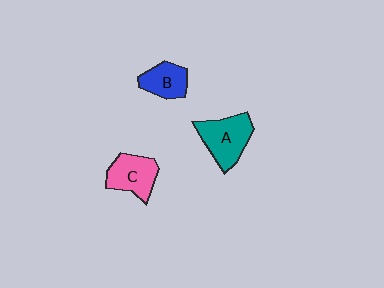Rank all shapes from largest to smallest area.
From largest to smallest: A (teal), C (pink), B (blue).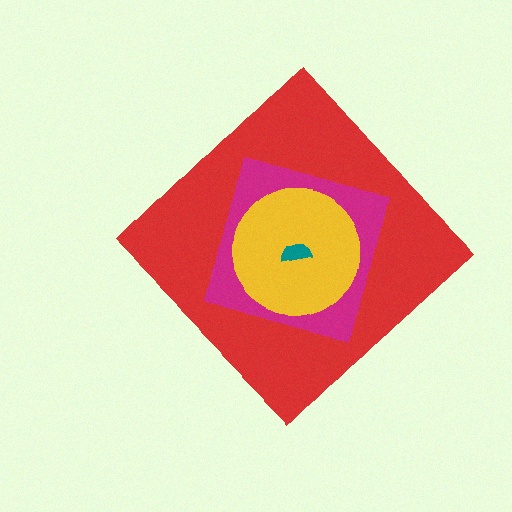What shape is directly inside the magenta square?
The yellow circle.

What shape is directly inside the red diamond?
The magenta square.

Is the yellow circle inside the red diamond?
Yes.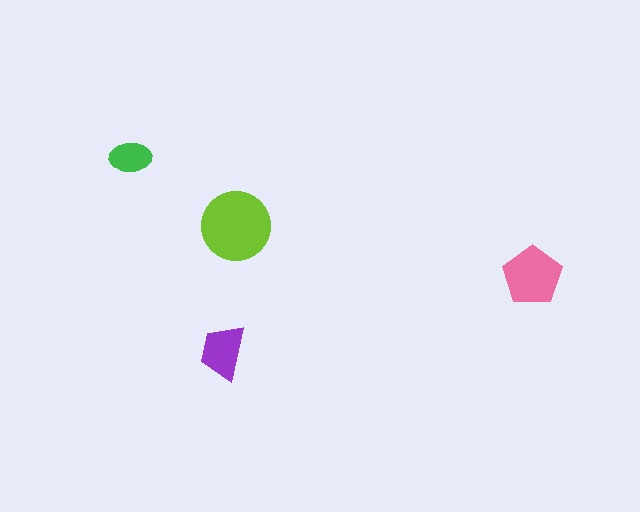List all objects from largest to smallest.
The lime circle, the pink pentagon, the purple trapezoid, the green ellipse.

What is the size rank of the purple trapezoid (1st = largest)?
3rd.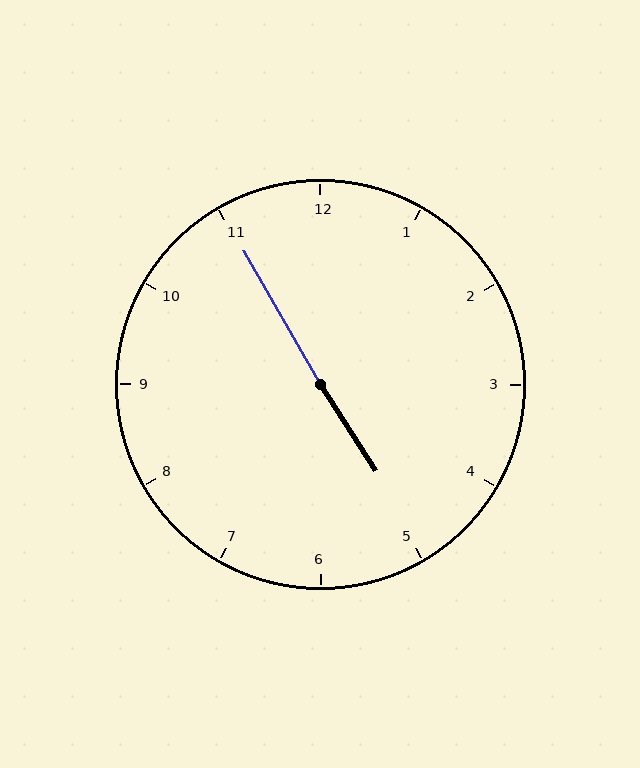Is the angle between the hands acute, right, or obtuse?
It is obtuse.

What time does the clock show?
4:55.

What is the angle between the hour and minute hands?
Approximately 178 degrees.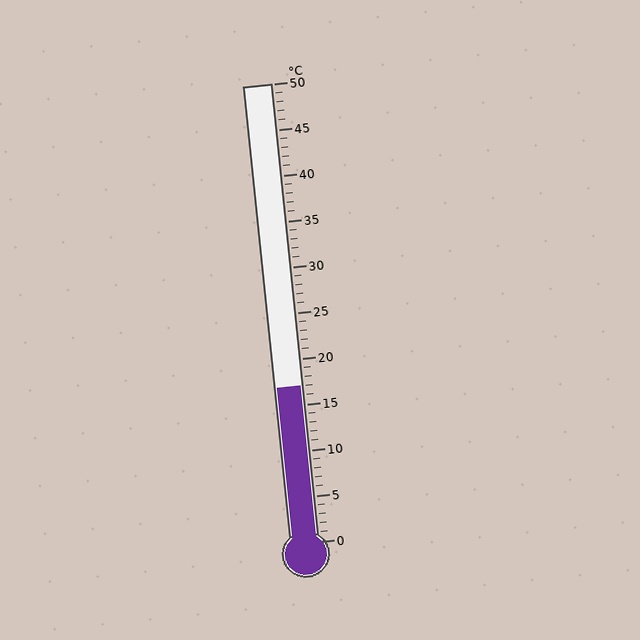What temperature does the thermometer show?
The thermometer shows approximately 17°C.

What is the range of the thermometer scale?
The thermometer scale ranges from 0°C to 50°C.